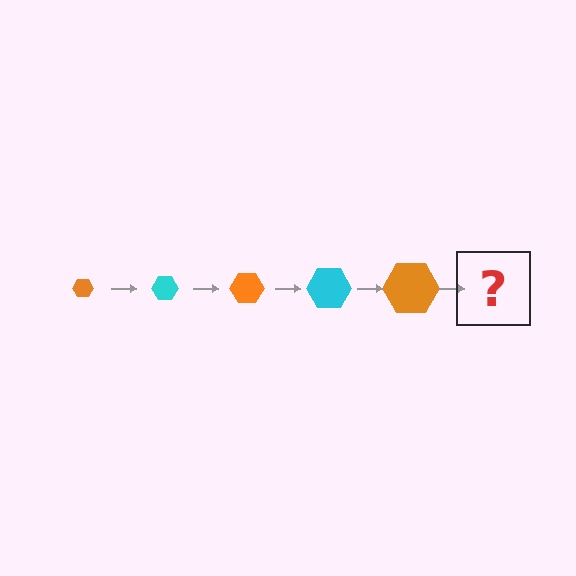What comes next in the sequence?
The next element should be a cyan hexagon, larger than the previous one.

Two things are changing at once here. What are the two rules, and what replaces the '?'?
The two rules are that the hexagon grows larger each step and the color cycles through orange and cyan. The '?' should be a cyan hexagon, larger than the previous one.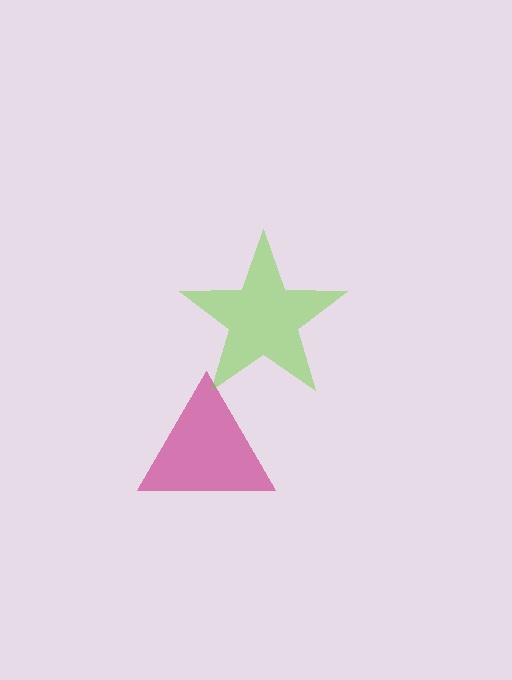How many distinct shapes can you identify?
There are 2 distinct shapes: a magenta triangle, a lime star.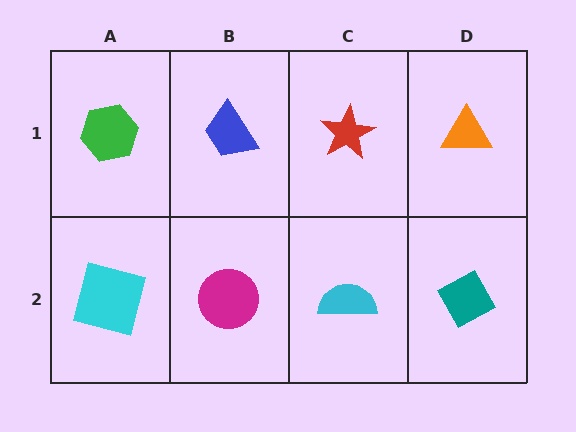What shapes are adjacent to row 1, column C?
A cyan semicircle (row 2, column C), a blue trapezoid (row 1, column B), an orange triangle (row 1, column D).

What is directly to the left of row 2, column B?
A cyan square.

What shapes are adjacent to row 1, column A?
A cyan square (row 2, column A), a blue trapezoid (row 1, column B).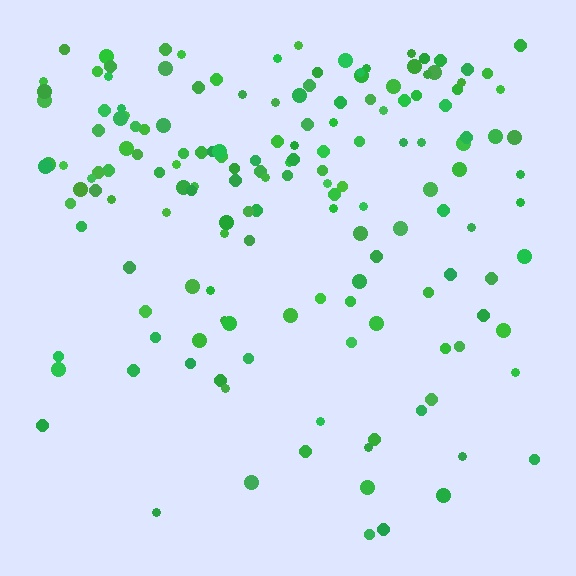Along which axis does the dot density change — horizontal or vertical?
Vertical.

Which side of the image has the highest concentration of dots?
The top.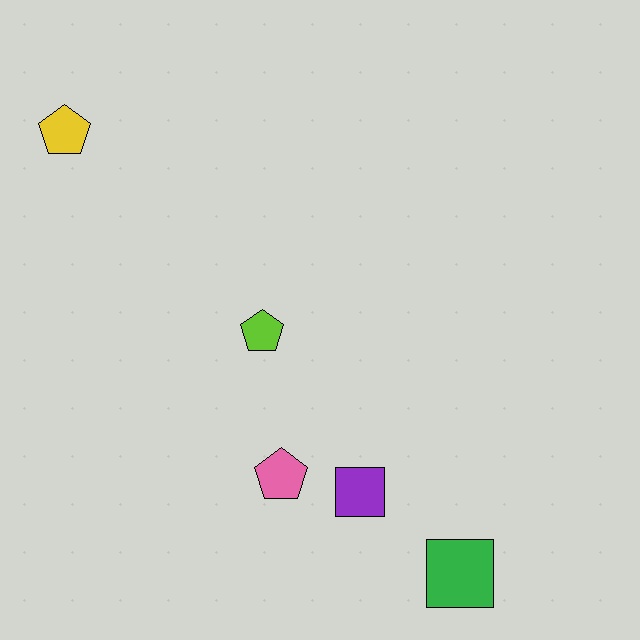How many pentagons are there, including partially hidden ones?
There are 3 pentagons.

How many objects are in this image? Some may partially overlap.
There are 5 objects.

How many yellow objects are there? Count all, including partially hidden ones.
There is 1 yellow object.